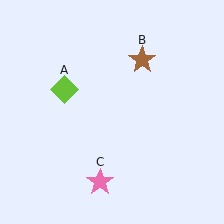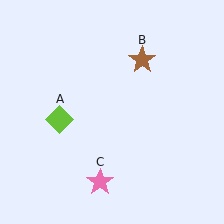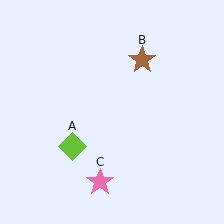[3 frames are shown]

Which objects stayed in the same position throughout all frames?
Brown star (object B) and pink star (object C) remained stationary.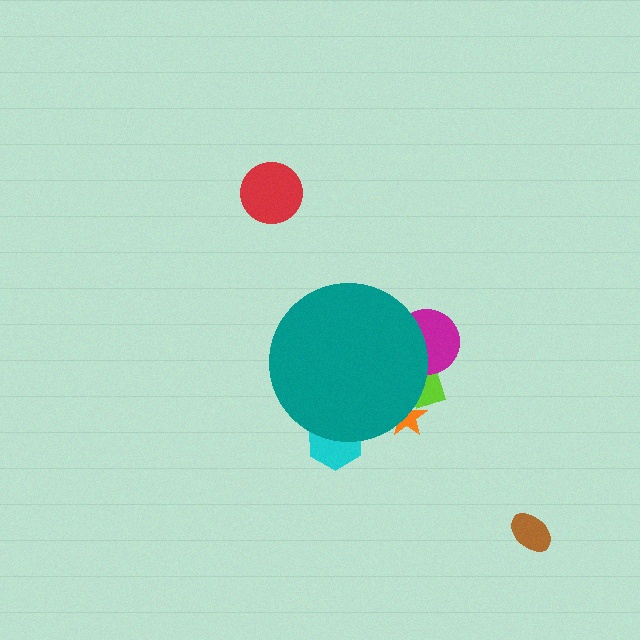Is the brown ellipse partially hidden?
No, the brown ellipse is fully visible.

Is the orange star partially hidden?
Yes, the orange star is partially hidden behind the teal circle.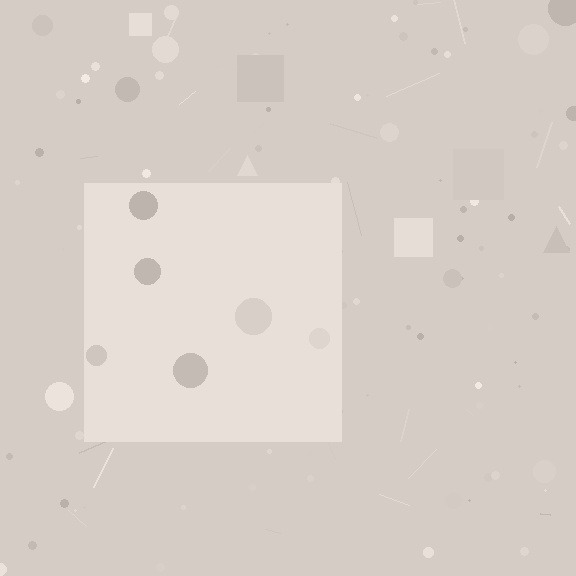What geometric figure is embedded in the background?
A square is embedded in the background.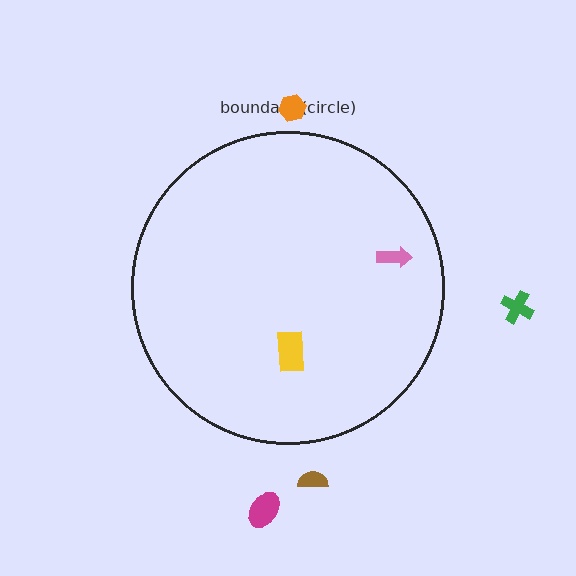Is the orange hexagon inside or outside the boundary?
Outside.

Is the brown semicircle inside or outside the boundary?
Outside.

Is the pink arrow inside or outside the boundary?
Inside.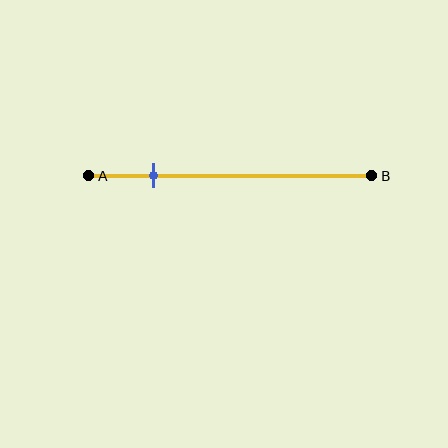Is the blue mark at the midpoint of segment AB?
No, the mark is at about 25% from A, not at the 50% midpoint.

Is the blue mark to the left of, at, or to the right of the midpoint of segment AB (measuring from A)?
The blue mark is to the left of the midpoint of segment AB.